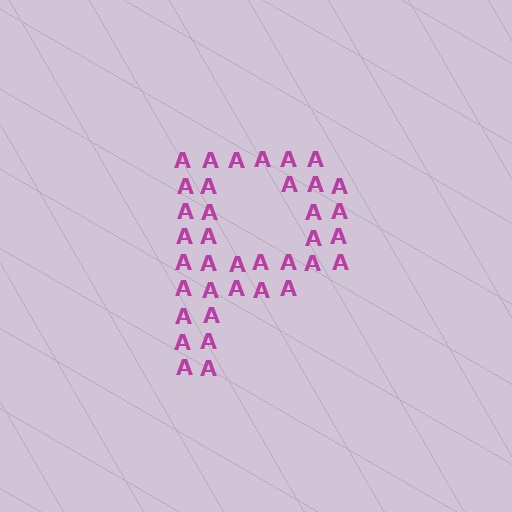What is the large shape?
The large shape is the letter P.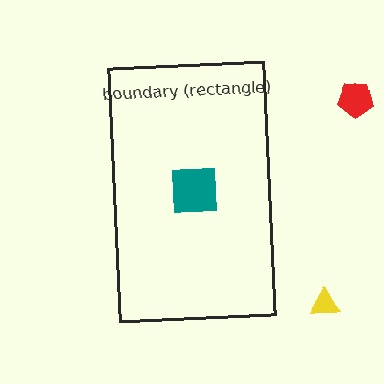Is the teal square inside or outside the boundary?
Inside.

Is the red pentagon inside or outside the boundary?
Outside.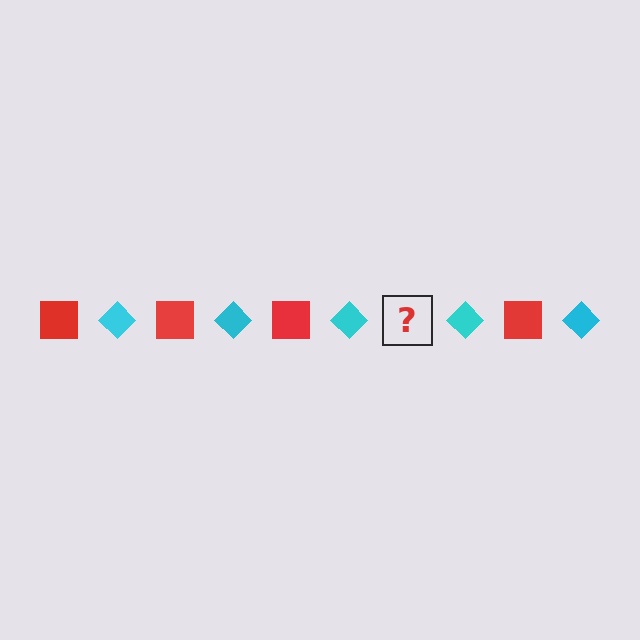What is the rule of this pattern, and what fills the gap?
The rule is that the pattern alternates between red square and cyan diamond. The gap should be filled with a red square.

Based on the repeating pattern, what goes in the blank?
The blank should be a red square.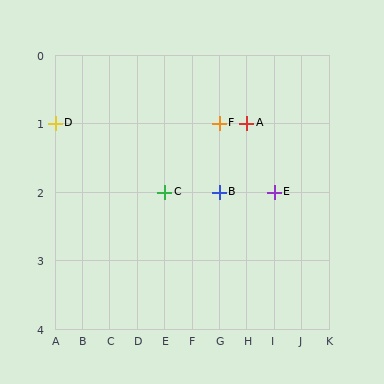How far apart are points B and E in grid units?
Points B and E are 2 columns apart.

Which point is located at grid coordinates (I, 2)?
Point E is at (I, 2).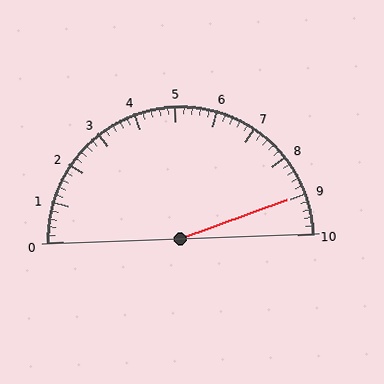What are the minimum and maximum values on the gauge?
The gauge ranges from 0 to 10.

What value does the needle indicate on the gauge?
The needle indicates approximately 9.0.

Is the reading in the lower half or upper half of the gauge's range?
The reading is in the upper half of the range (0 to 10).